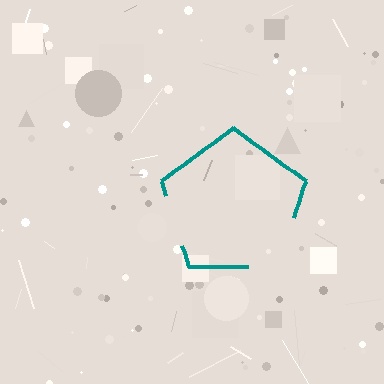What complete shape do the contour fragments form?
The contour fragments form a pentagon.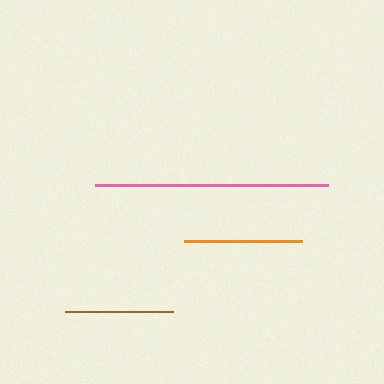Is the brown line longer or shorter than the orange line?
The orange line is longer than the brown line.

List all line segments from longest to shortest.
From longest to shortest: pink, orange, brown.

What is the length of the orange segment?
The orange segment is approximately 118 pixels long.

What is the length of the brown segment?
The brown segment is approximately 108 pixels long.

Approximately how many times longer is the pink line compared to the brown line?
The pink line is approximately 2.2 times the length of the brown line.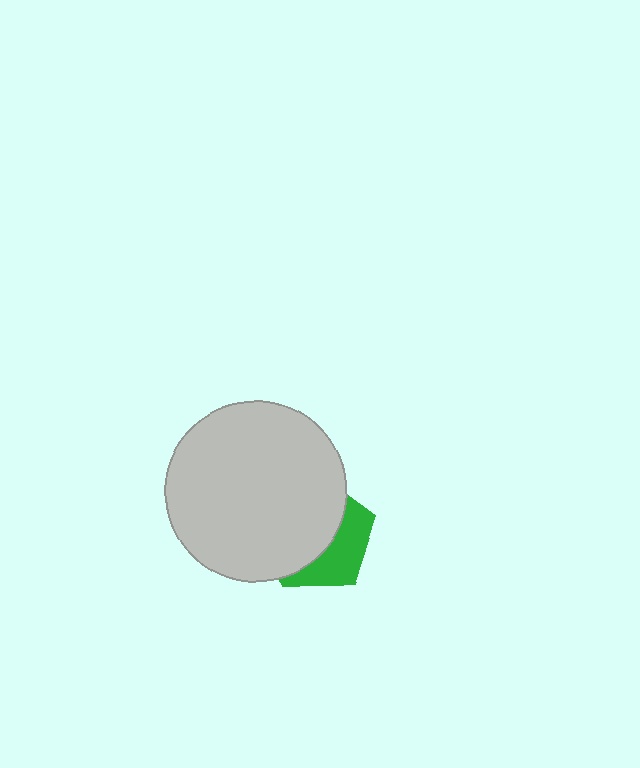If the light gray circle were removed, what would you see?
You would see the complete green pentagon.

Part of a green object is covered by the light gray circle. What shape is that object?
It is a pentagon.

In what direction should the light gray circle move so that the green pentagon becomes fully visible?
The light gray circle should move left. That is the shortest direction to clear the overlap and leave the green pentagon fully visible.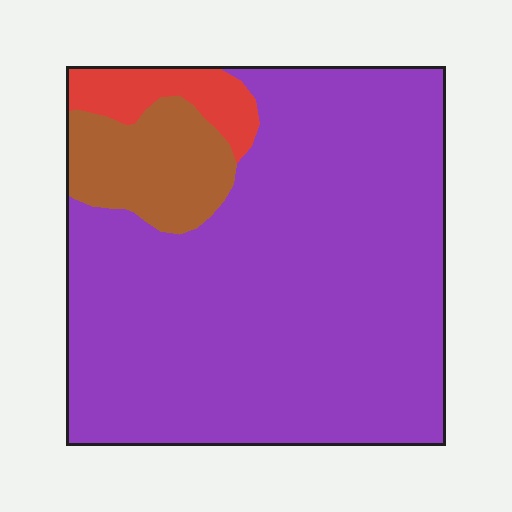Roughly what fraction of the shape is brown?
Brown takes up less than a sixth of the shape.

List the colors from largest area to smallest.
From largest to smallest: purple, brown, red.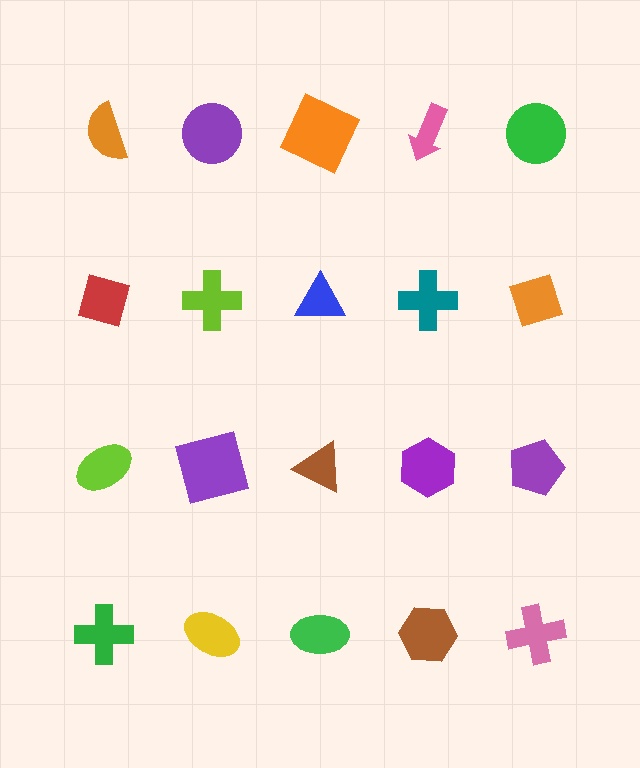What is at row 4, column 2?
A yellow ellipse.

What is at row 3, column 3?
A brown triangle.